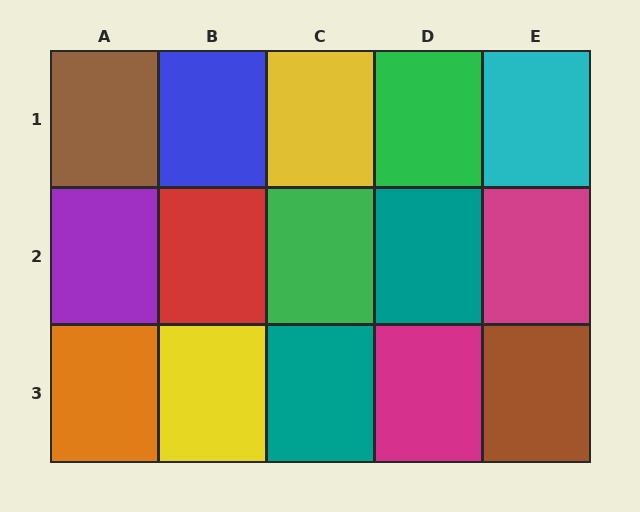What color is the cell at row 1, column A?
Brown.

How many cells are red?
1 cell is red.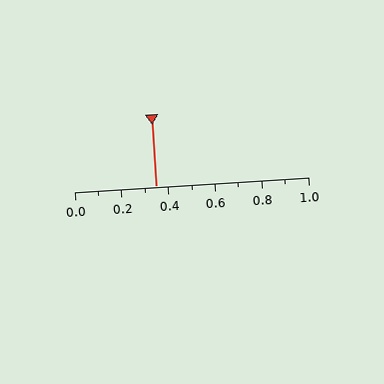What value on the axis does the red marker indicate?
The marker indicates approximately 0.35.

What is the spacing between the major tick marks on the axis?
The major ticks are spaced 0.2 apart.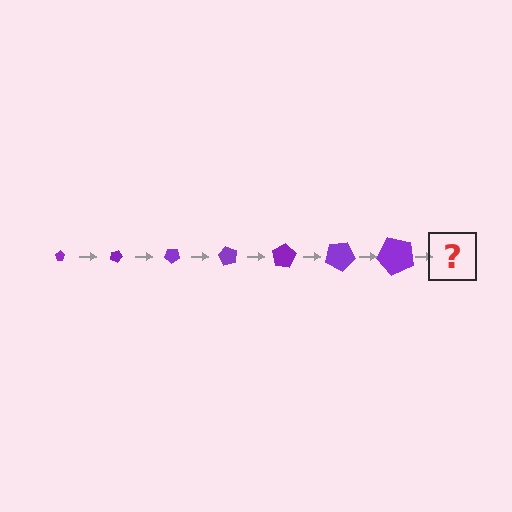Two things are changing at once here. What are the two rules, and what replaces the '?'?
The two rules are that the pentagon grows larger each step and it rotates 20 degrees each step. The '?' should be a pentagon, larger than the previous one and rotated 140 degrees from the start.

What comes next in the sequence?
The next element should be a pentagon, larger than the previous one and rotated 140 degrees from the start.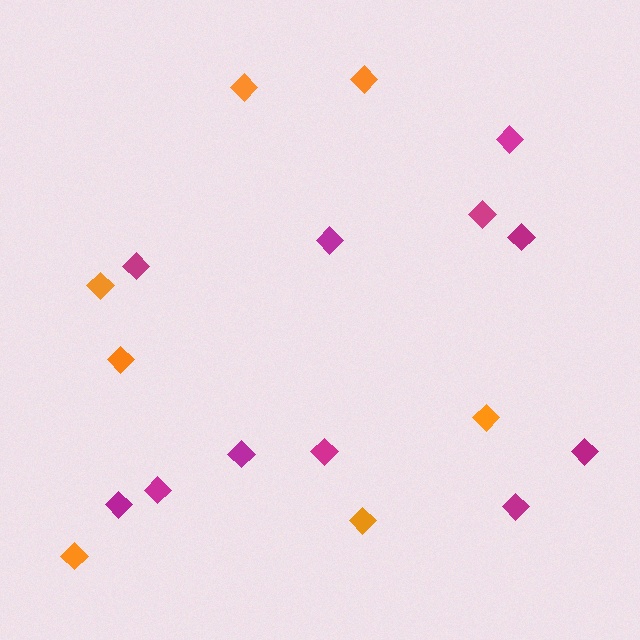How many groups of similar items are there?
There are 2 groups: one group of orange diamonds (7) and one group of magenta diamonds (11).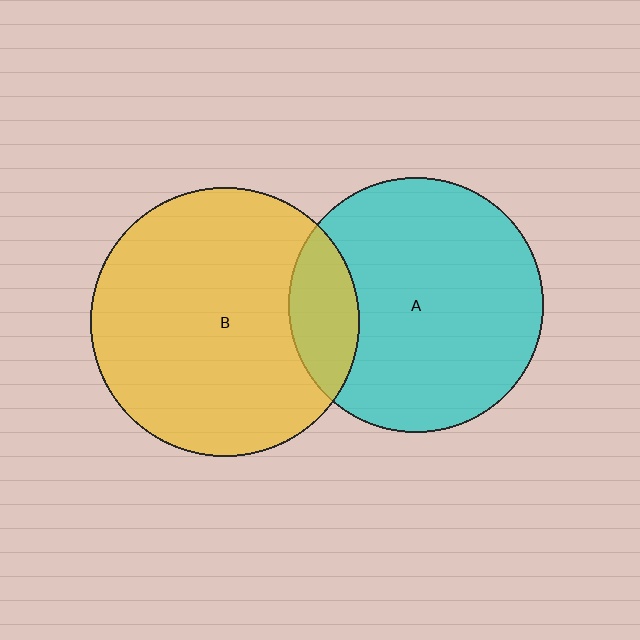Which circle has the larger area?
Circle B (yellow).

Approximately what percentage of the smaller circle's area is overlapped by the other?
Approximately 15%.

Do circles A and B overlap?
Yes.